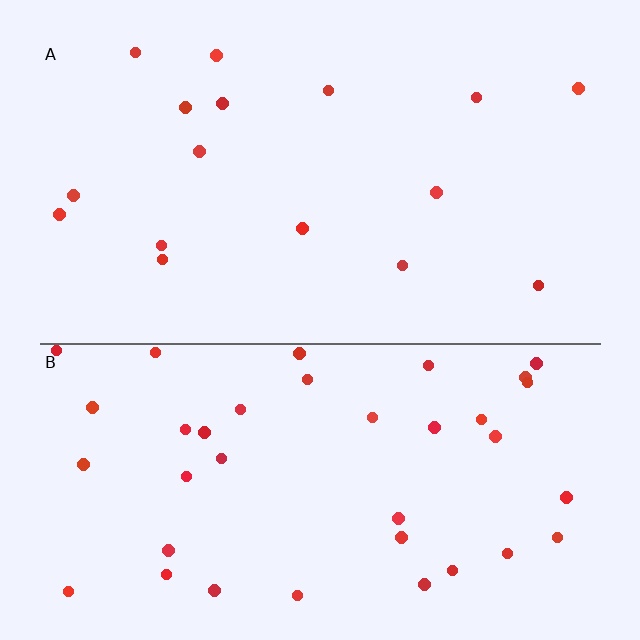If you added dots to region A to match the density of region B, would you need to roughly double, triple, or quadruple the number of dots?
Approximately double.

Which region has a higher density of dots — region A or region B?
B (the bottom).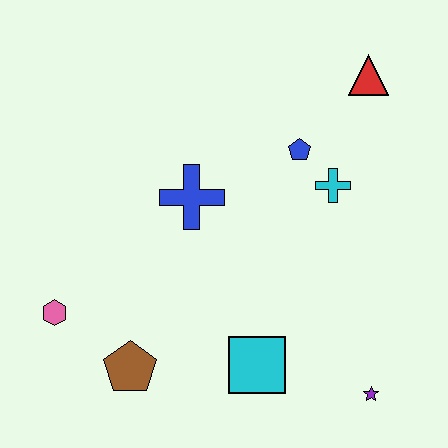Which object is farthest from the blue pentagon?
The pink hexagon is farthest from the blue pentagon.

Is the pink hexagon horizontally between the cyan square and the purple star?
No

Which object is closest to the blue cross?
The blue pentagon is closest to the blue cross.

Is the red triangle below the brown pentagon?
No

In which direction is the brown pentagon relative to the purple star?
The brown pentagon is to the left of the purple star.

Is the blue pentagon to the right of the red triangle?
No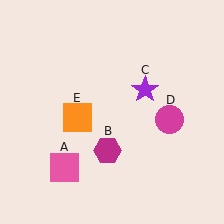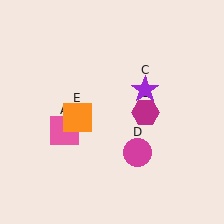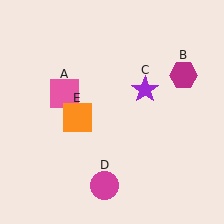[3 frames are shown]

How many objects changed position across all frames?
3 objects changed position: pink square (object A), magenta hexagon (object B), magenta circle (object D).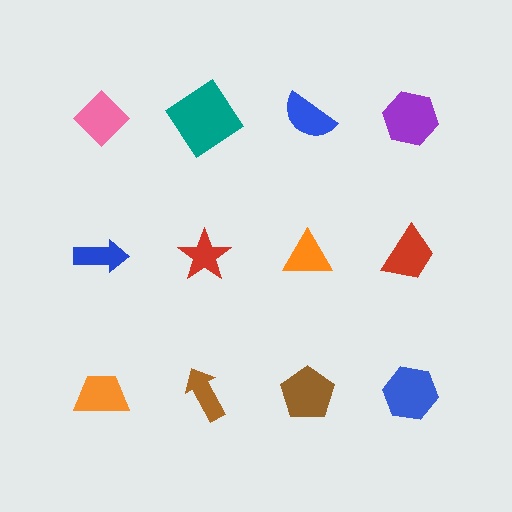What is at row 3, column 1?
An orange trapezoid.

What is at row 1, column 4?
A purple hexagon.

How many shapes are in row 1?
4 shapes.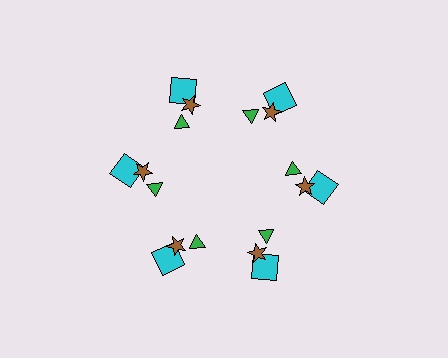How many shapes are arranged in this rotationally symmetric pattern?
There are 18 shapes, arranged in 6 groups of 3.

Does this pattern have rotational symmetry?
Yes, this pattern has 6-fold rotational symmetry. It looks the same after rotating 60 degrees around the center.